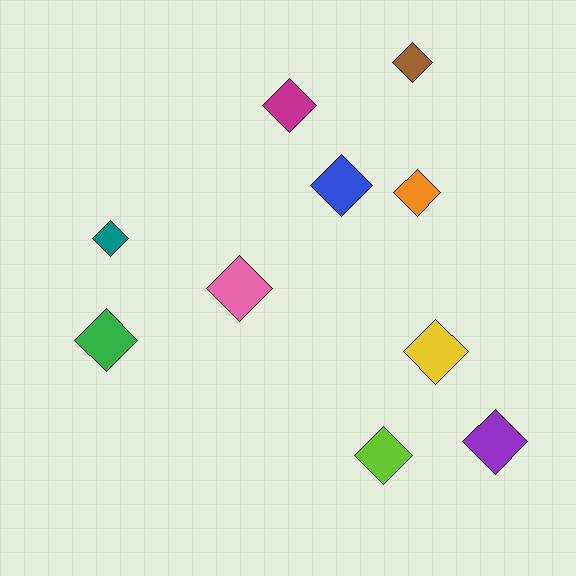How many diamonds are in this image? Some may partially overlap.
There are 10 diamonds.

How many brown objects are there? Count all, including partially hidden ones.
There is 1 brown object.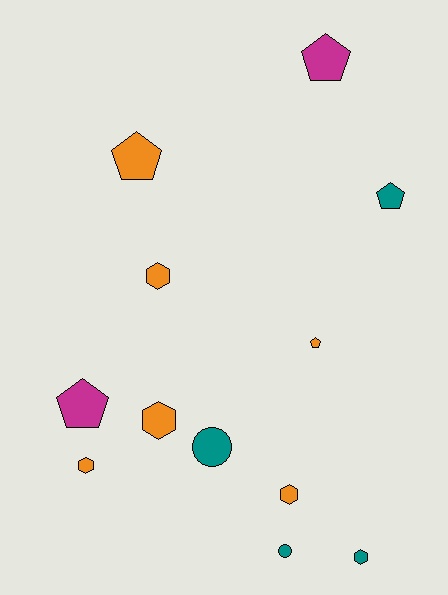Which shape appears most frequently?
Pentagon, with 5 objects.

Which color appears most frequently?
Orange, with 6 objects.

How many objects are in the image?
There are 12 objects.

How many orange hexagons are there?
There are 4 orange hexagons.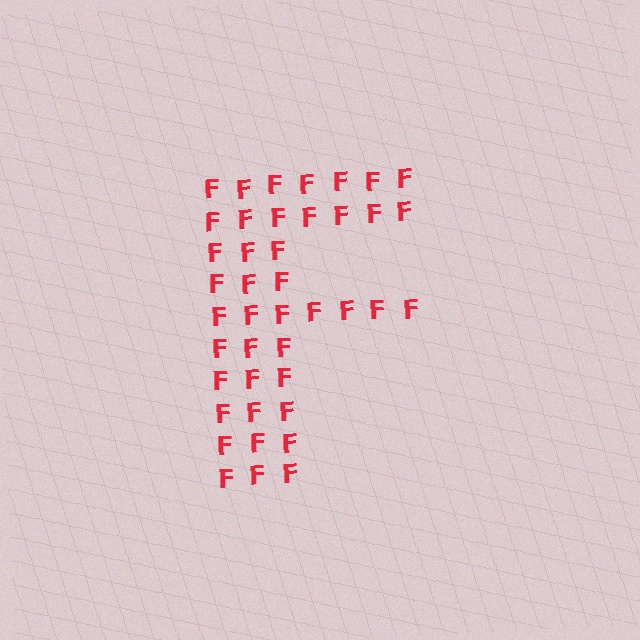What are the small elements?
The small elements are letter F's.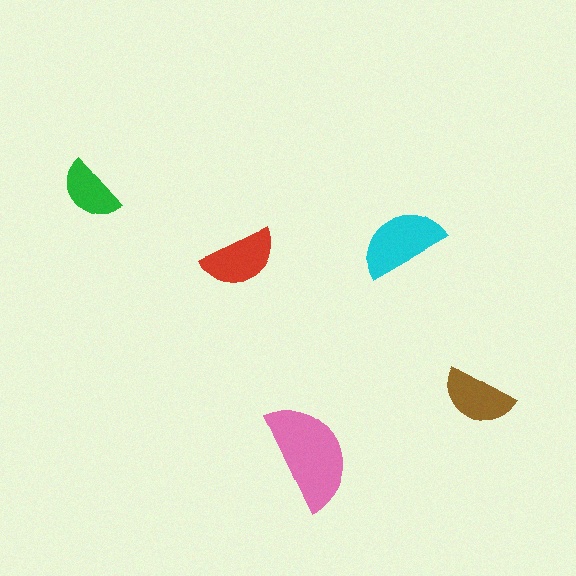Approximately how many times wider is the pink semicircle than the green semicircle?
About 1.5 times wider.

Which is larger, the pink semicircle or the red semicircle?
The pink one.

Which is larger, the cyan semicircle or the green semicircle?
The cyan one.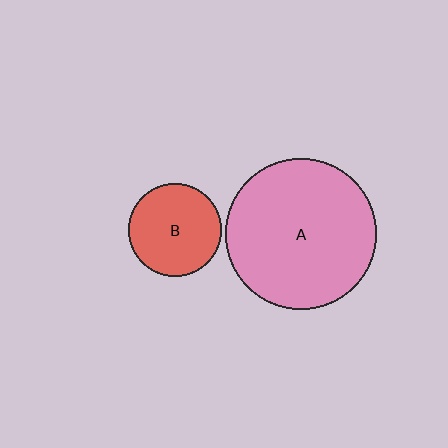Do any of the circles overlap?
No, none of the circles overlap.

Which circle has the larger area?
Circle A (pink).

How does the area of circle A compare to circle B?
Approximately 2.7 times.